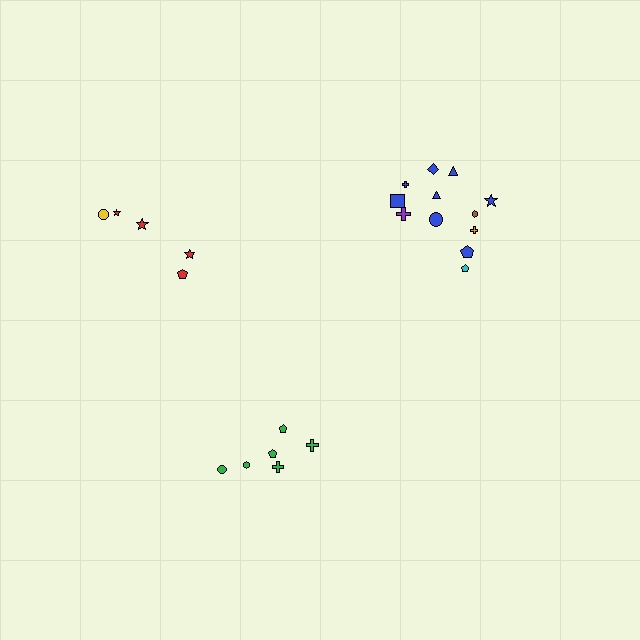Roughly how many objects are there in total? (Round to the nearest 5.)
Roughly 25 objects in total.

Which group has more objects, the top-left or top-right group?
The top-right group.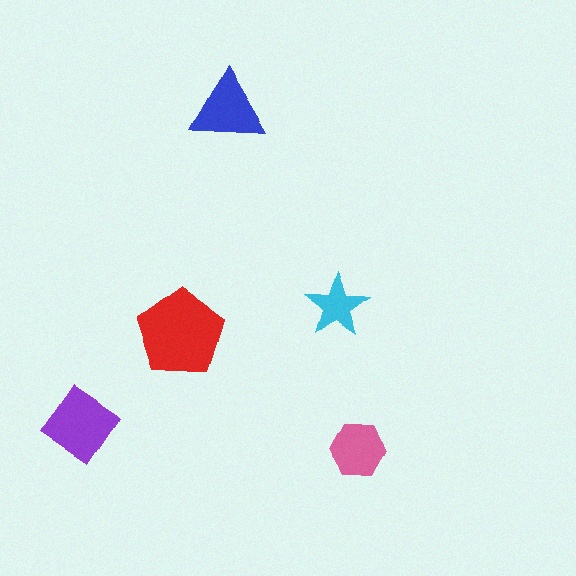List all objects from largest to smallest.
The red pentagon, the purple diamond, the blue triangle, the pink hexagon, the cyan star.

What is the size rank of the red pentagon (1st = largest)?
1st.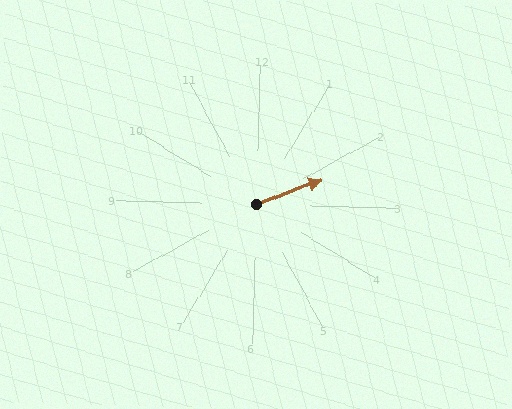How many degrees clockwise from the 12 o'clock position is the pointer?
Approximately 67 degrees.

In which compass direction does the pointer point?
Northeast.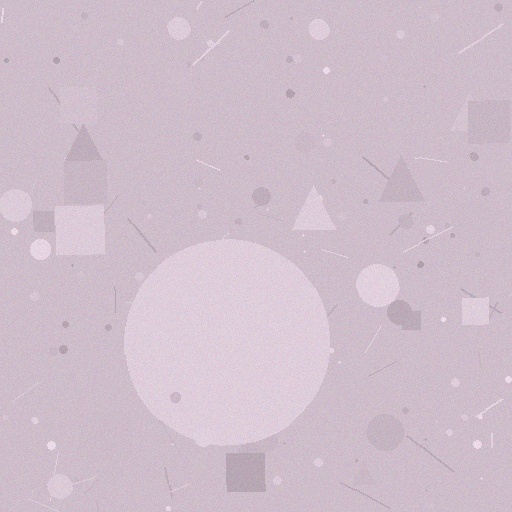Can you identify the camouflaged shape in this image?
The camouflaged shape is a circle.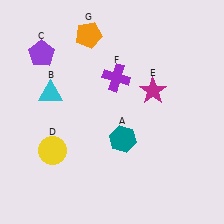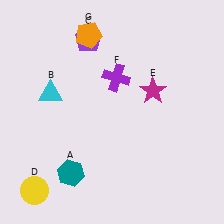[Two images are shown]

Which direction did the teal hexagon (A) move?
The teal hexagon (A) moved left.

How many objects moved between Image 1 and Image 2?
3 objects moved between the two images.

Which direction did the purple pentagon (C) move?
The purple pentagon (C) moved right.